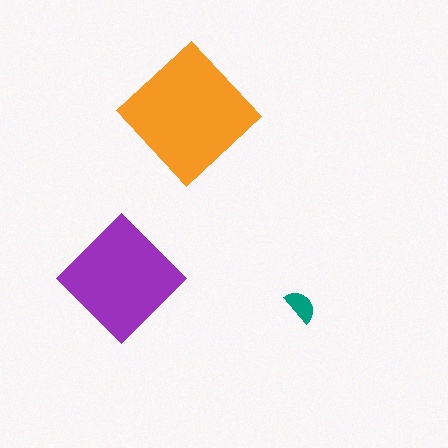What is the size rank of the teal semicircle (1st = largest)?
3rd.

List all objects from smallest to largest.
The teal semicircle, the purple diamond, the orange diamond.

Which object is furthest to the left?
The purple diamond is leftmost.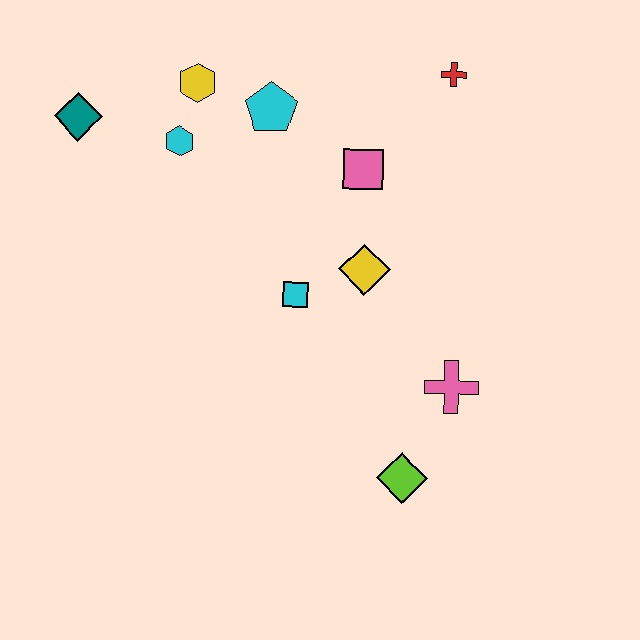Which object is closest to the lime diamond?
The pink cross is closest to the lime diamond.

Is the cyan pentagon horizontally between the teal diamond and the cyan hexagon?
No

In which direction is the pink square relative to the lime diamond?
The pink square is above the lime diamond.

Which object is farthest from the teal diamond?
The lime diamond is farthest from the teal diamond.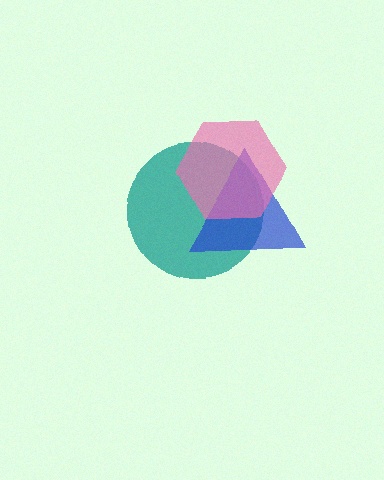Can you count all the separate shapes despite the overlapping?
Yes, there are 3 separate shapes.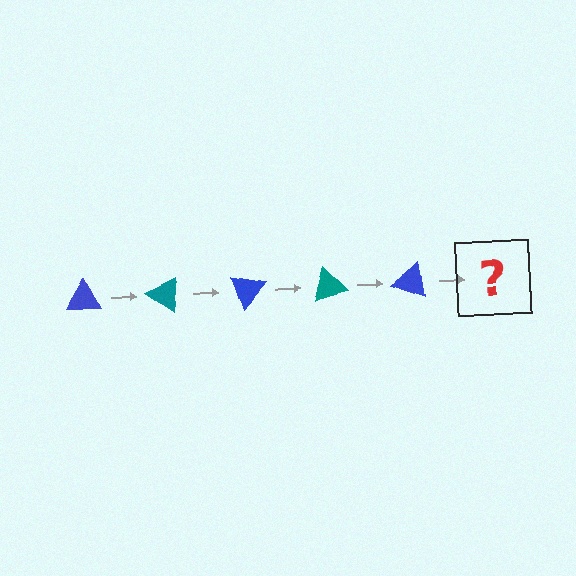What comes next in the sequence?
The next element should be a teal triangle, rotated 175 degrees from the start.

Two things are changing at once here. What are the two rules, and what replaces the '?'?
The two rules are that it rotates 35 degrees each step and the color cycles through blue and teal. The '?' should be a teal triangle, rotated 175 degrees from the start.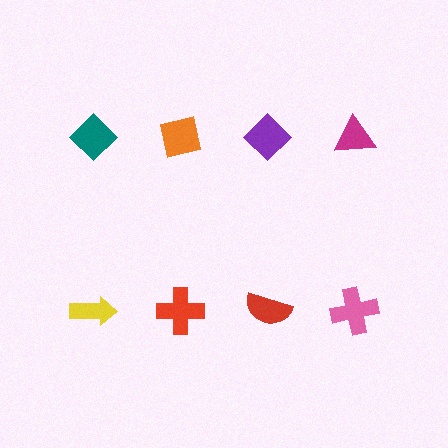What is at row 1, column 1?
A teal diamond.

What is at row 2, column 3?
A red semicircle.